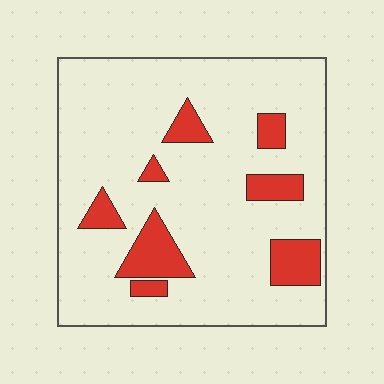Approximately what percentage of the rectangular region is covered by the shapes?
Approximately 15%.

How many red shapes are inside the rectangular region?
8.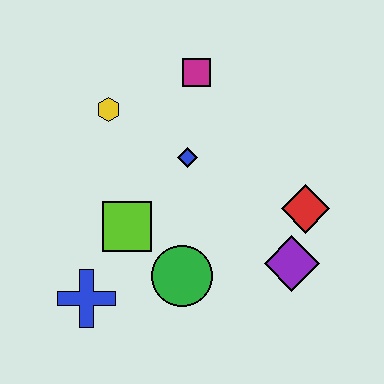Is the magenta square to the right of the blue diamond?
Yes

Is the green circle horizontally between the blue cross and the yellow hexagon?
No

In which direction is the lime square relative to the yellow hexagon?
The lime square is below the yellow hexagon.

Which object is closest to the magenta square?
The blue diamond is closest to the magenta square.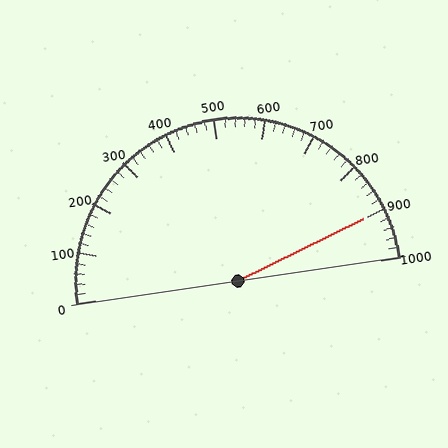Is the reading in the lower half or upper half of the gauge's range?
The reading is in the upper half of the range (0 to 1000).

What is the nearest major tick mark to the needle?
The nearest major tick mark is 900.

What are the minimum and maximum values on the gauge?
The gauge ranges from 0 to 1000.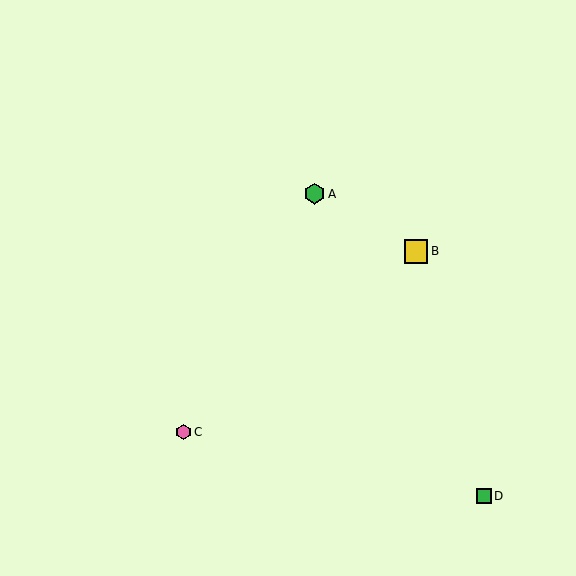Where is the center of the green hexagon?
The center of the green hexagon is at (314, 194).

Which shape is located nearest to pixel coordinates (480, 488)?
The green square (labeled D) at (484, 496) is nearest to that location.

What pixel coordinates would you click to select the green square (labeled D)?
Click at (484, 496) to select the green square D.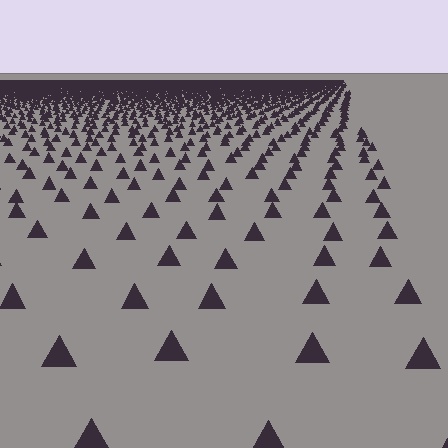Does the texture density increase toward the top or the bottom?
Density increases toward the top.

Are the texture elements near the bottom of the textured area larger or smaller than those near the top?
Larger. Near the bottom, elements are closer to the viewer and appear at a bigger on-screen size.